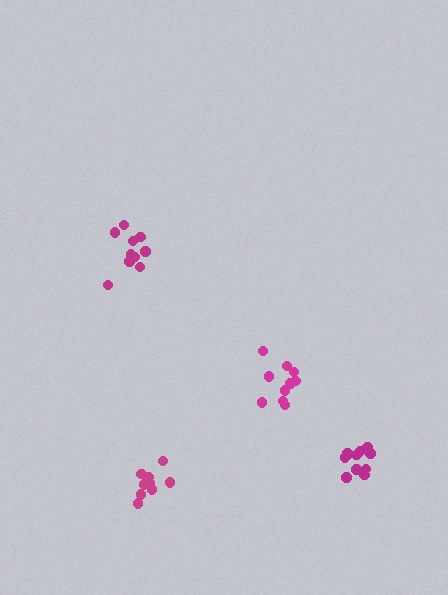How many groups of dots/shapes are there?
There are 4 groups.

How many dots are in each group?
Group 1: 11 dots, Group 2: 10 dots, Group 3: 9 dots, Group 4: 11 dots (41 total).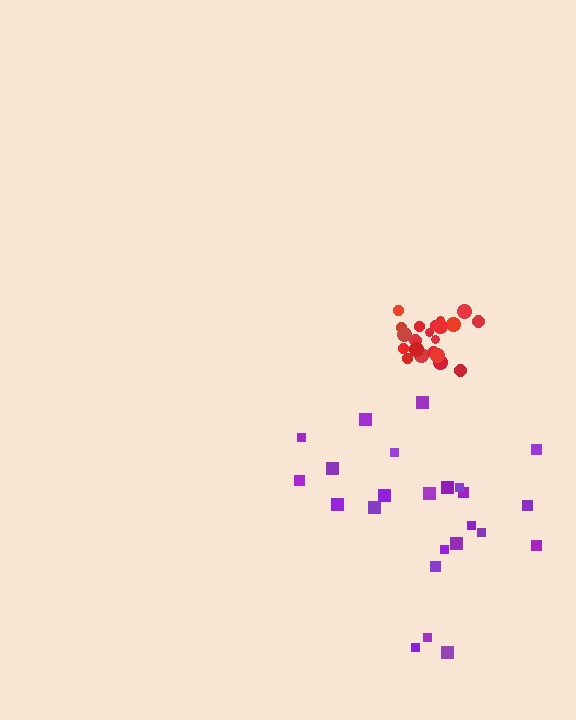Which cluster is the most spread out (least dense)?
Purple.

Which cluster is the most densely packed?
Red.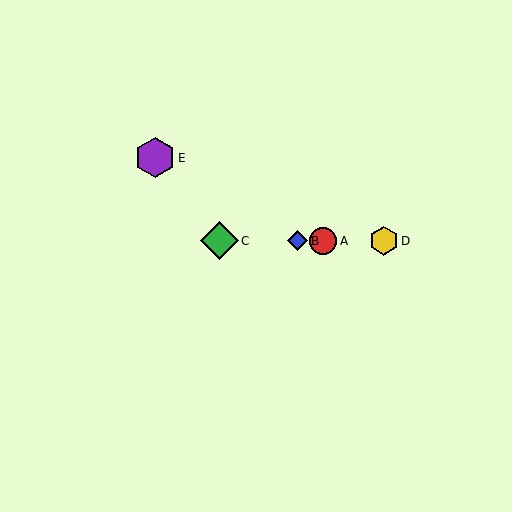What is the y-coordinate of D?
Object D is at y≈241.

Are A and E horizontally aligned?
No, A is at y≈241 and E is at y≈158.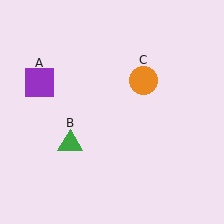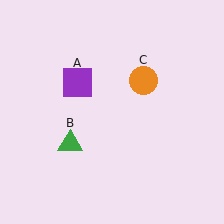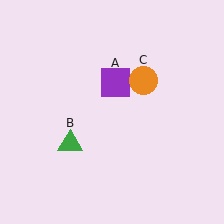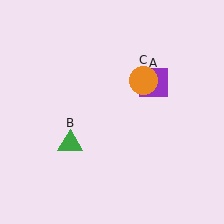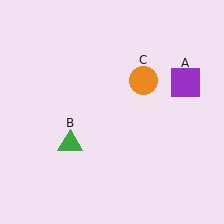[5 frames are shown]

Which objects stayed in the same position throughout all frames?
Green triangle (object B) and orange circle (object C) remained stationary.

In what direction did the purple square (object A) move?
The purple square (object A) moved right.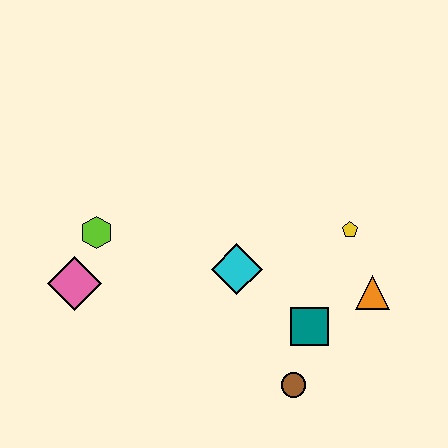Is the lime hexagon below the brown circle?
No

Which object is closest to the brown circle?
The teal square is closest to the brown circle.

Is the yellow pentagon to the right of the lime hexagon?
Yes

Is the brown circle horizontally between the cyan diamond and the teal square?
Yes